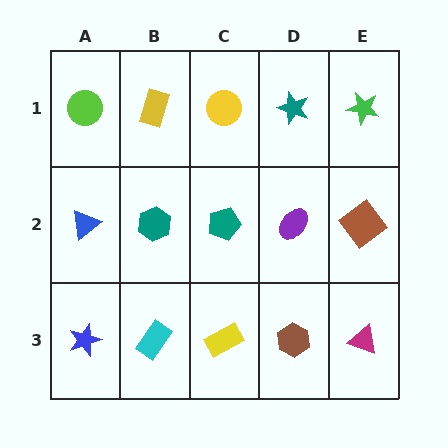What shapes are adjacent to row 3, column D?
A purple ellipse (row 2, column D), a yellow rectangle (row 3, column C), a magenta triangle (row 3, column E).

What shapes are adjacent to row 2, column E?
A green star (row 1, column E), a magenta triangle (row 3, column E), a purple ellipse (row 2, column D).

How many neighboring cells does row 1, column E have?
2.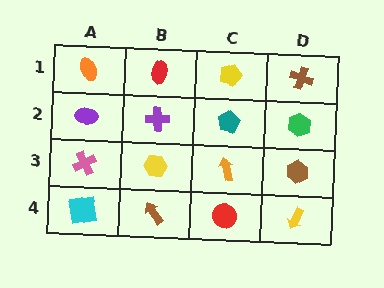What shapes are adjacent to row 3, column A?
A purple ellipse (row 2, column A), a cyan square (row 4, column A), a yellow hexagon (row 3, column B).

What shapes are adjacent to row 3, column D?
A green hexagon (row 2, column D), a yellow arrow (row 4, column D), an orange arrow (row 3, column C).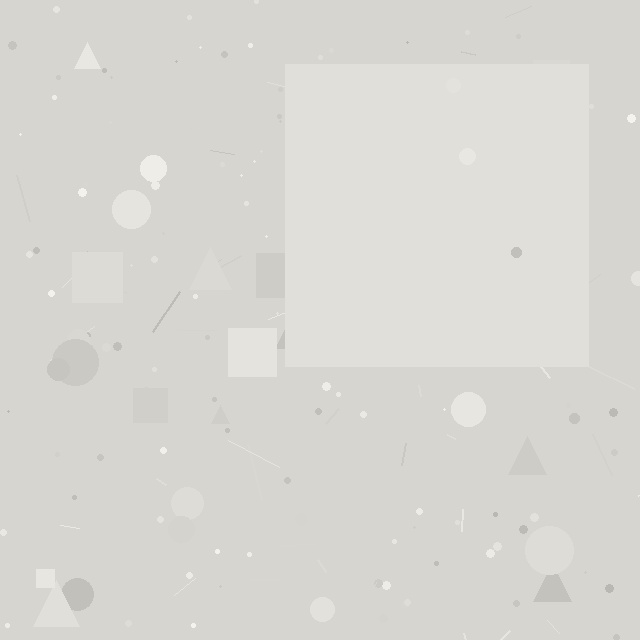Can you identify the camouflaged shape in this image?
The camouflaged shape is a square.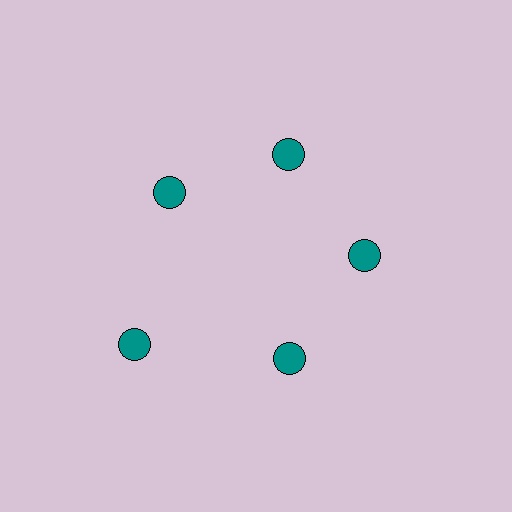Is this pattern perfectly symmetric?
No. The 5 teal circles are arranged in a ring, but one element near the 8 o'clock position is pushed outward from the center, breaking the 5-fold rotational symmetry.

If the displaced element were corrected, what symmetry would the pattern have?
It would have 5-fold rotational symmetry — the pattern would map onto itself every 72 degrees.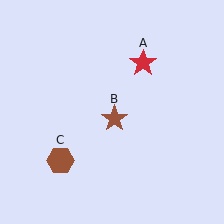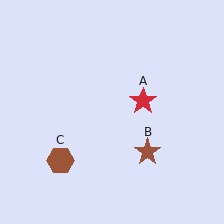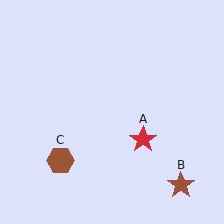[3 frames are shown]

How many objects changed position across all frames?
2 objects changed position: red star (object A), brown star (object B).